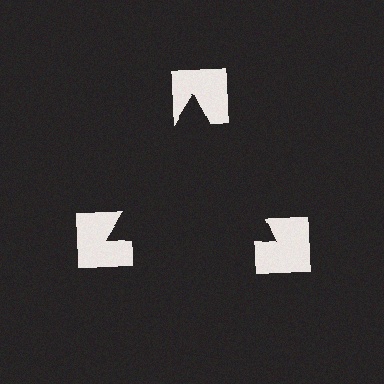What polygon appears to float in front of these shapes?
An illusory triangle — its edges are inferred from the aligned wedge cuts in the notched squares, not physically drawn.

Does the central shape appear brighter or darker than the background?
It typically appears slightly darker than the background, even though no actual brightness change is drawn.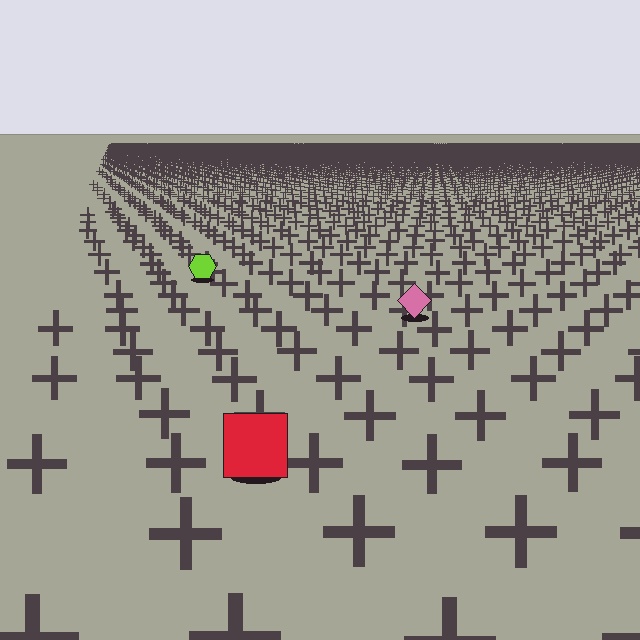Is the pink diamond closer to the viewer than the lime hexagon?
Yes. The pink diamond is closer — you can tell from the texture gradient: the ground texture is coarser near it.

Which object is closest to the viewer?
The red square is closest. The texture marks near it are larger and more spread out.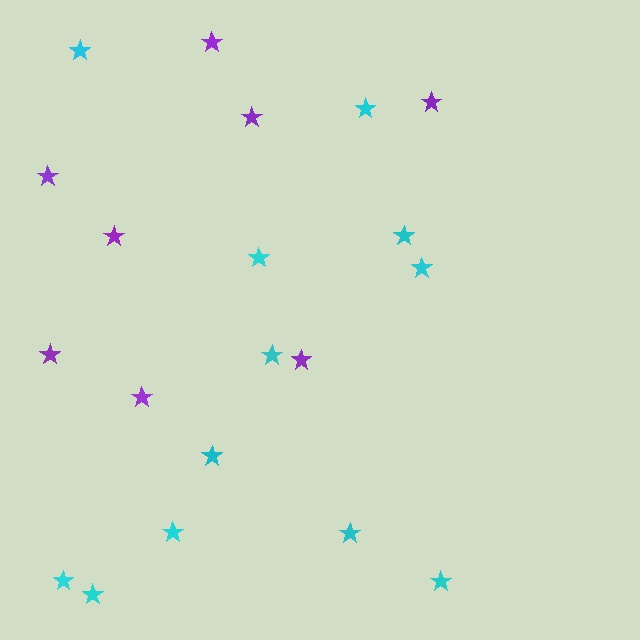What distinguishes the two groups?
There are 2 groups: one group of purple stars (8) and one group of cyan stars (12).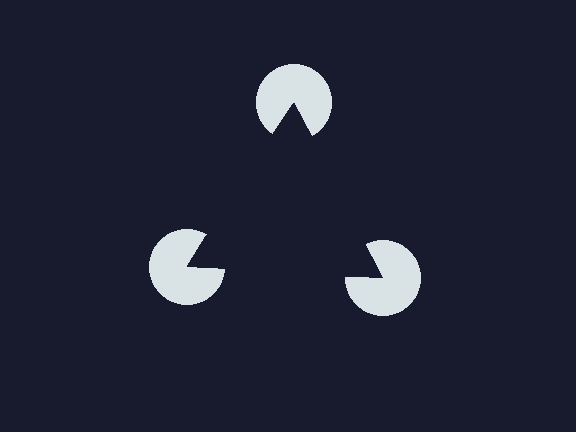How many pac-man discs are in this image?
There are 3 — one at each vertex of the illusory triangle.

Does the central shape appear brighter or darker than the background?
It typically appears slightly darker than the background, even though no actual brightness change is drawn.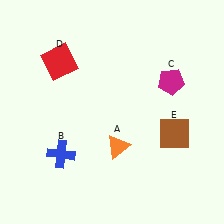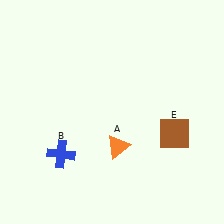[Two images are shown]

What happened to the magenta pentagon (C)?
The magenta pentagon (C) was removed in Image 2. It was in the top-right area of Image 1.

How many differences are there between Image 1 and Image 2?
There are 2 differences between the two images.